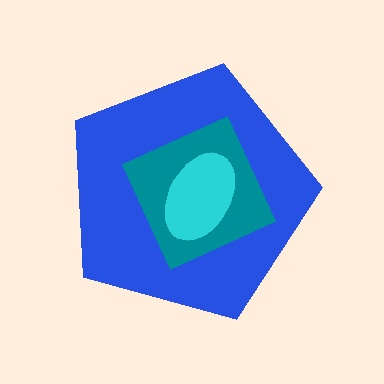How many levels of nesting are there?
3.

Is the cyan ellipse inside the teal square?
Yes.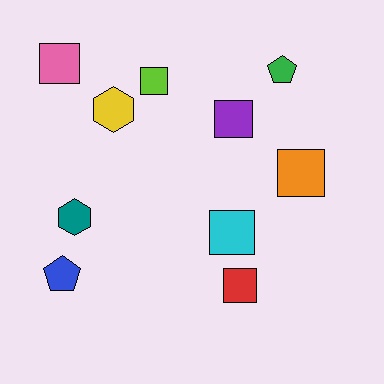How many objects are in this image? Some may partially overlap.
There are 10 objects.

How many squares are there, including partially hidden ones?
There are 6 squares.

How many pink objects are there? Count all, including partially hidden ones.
There is 1 pink object.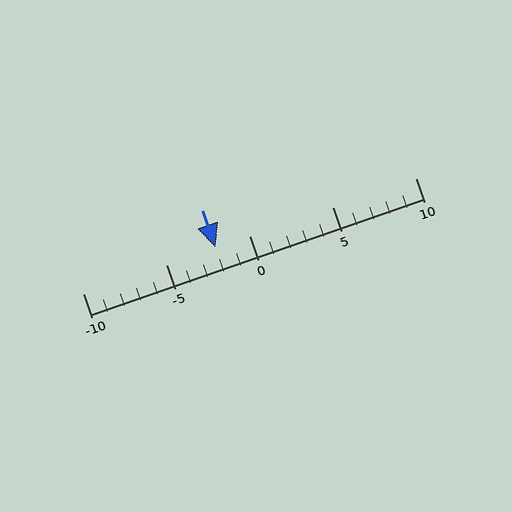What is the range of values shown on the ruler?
The ruler shows values from -10 to 10.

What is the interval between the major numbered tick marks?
The major tick marks are spaced 5 units apart.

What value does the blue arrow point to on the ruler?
The blue arrow points to approximately -2.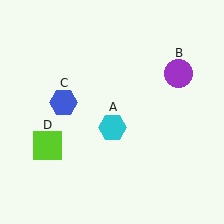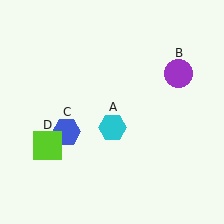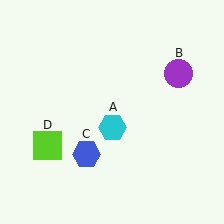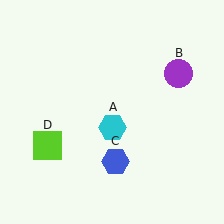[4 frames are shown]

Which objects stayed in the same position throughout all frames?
Cyan hexagon (object A) and purple circle (object B) and lime square (object D) remained stationary.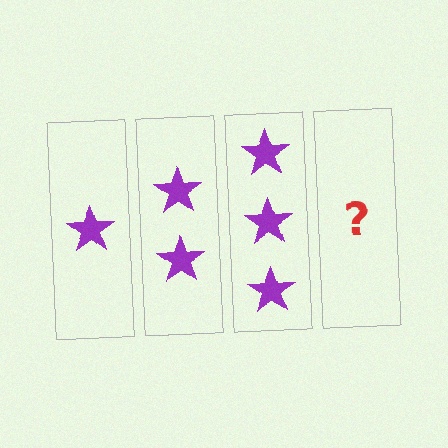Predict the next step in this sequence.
The next step is 4 stars.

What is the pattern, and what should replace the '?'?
The pattern is that each step adds one more star. The '?' should be 4 stars.